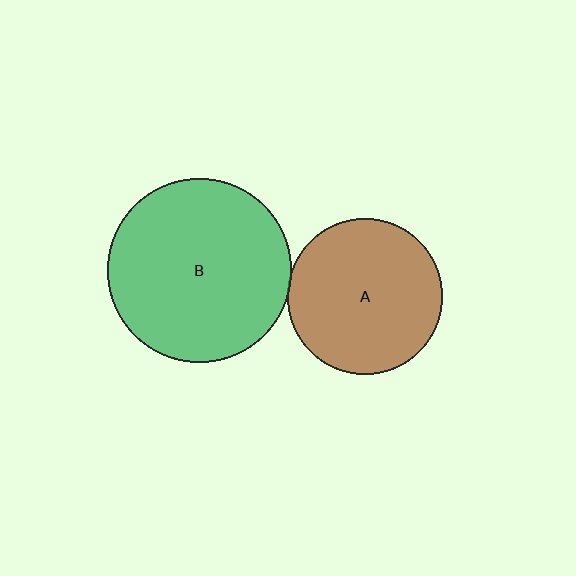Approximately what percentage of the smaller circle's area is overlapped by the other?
Approximately 5%.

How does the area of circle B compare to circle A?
Approximately 1.4 times.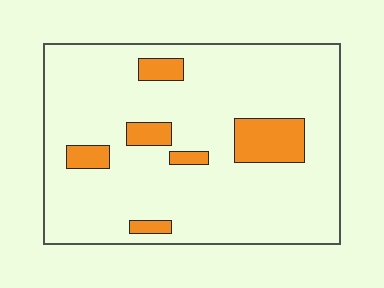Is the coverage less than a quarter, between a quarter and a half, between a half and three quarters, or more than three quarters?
Less than a quarter.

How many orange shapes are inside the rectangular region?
6.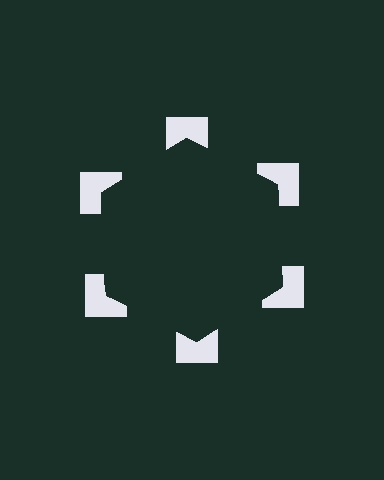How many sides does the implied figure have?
6 sides.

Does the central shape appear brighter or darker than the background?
It typically appears slightly darker than the background, even though no actual brightness change is drawn.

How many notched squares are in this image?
There are 6 — one at each vertex of the illusory hexagon.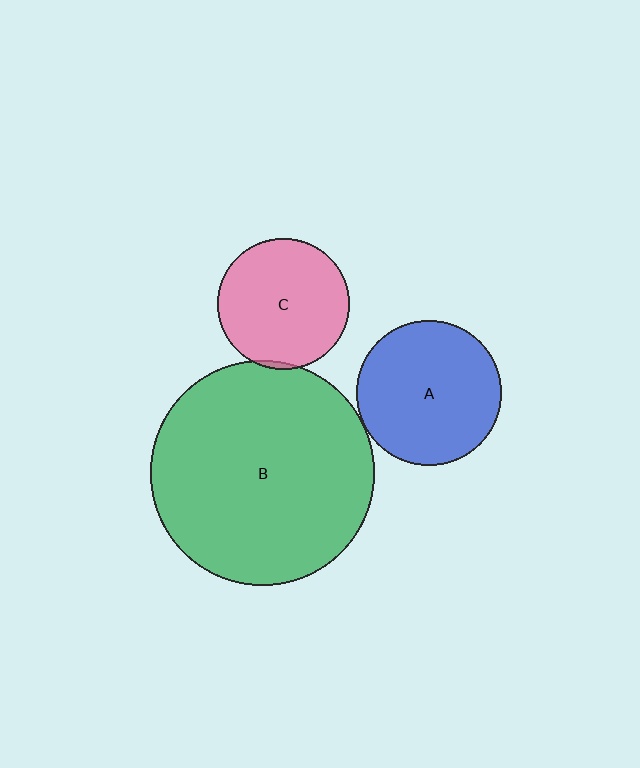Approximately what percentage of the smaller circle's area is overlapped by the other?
Approximately 5%.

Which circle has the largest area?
Circle B (green).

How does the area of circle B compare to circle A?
Approximately 2.4 times.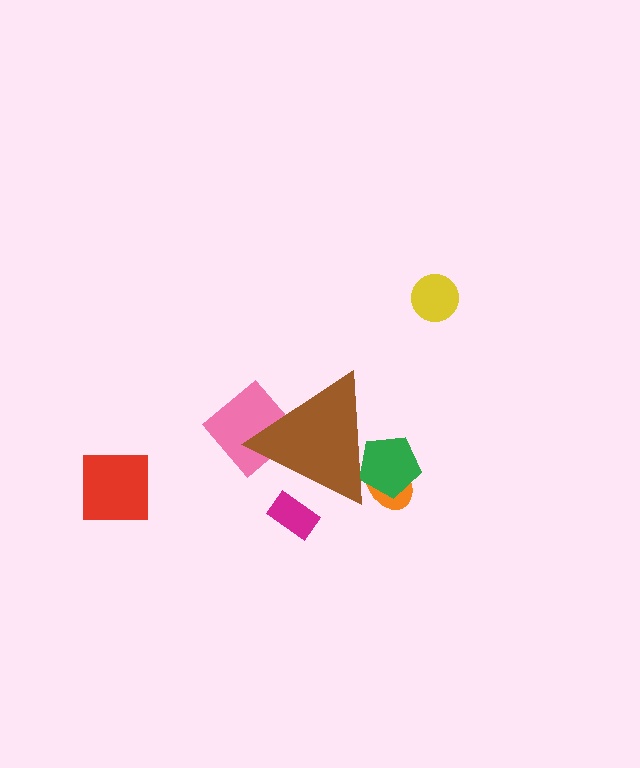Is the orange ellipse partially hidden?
Yes, the orange ellipse is partially hidden behind the brown triangle.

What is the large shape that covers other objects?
A brown triangle.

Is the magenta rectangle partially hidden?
Yes, the magenta rectangle is partially hidden behind the brown triangle.